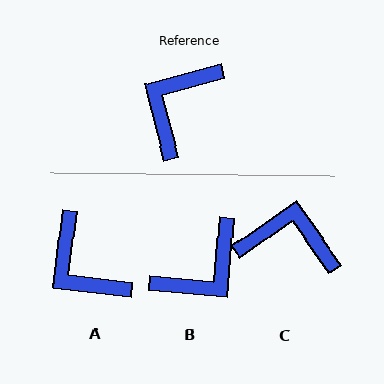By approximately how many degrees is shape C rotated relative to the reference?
Approximately 70 degrees clockwise.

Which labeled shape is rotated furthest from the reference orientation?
B, about 160 degrees away.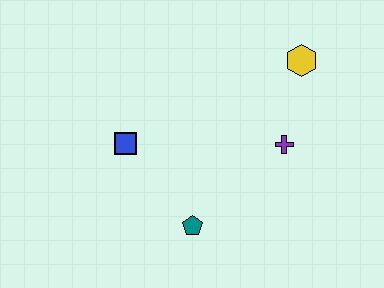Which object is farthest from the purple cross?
The blue square is farthest from the purple cross.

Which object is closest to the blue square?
The teal pentagon is closest to the blue square.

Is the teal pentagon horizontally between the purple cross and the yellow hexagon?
No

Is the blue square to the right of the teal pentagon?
No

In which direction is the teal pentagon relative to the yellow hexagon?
The teal pentagon is below the yellow hexagon.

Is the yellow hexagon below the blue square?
No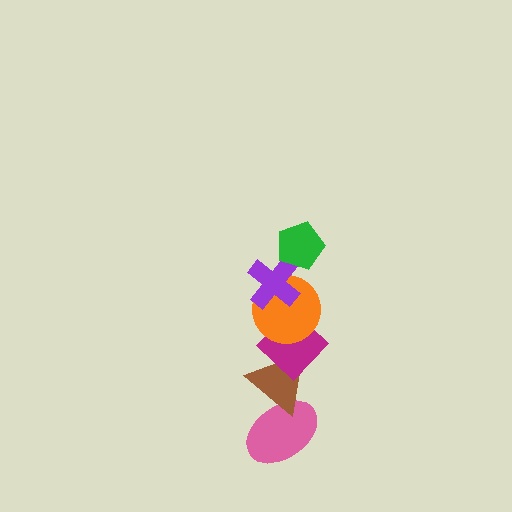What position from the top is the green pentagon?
The green pentagon is 1st from the top.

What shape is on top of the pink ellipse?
The brown triangle is on top of the pink ellipse.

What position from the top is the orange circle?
The orange circle is 3rd from the top.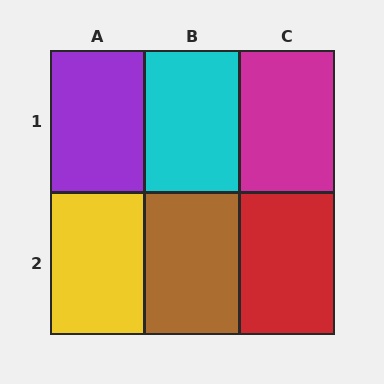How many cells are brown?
1 cell is brown.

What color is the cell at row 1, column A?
Purple.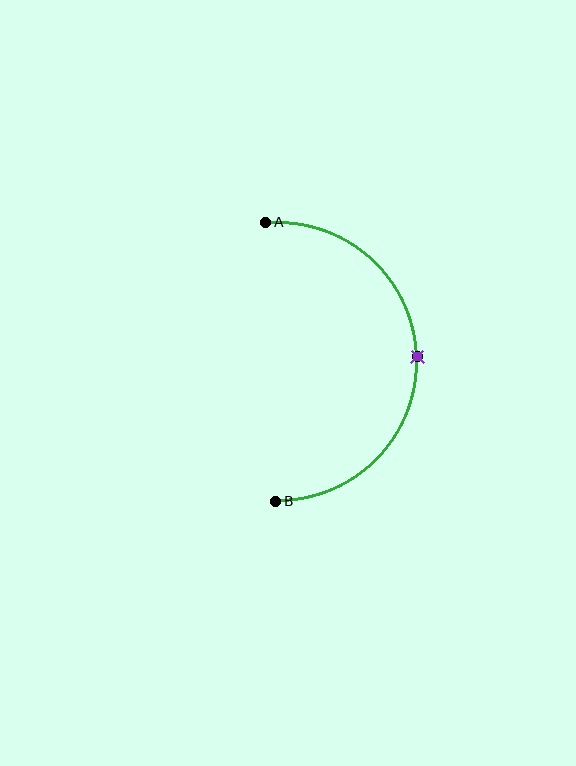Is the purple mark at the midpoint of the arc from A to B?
Yes. The purple mark lies on the arc at equal arc-length from both A and B — it is the arc midpoint.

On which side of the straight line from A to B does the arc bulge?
The arc bulges to the right of the straight line connecting A and B.